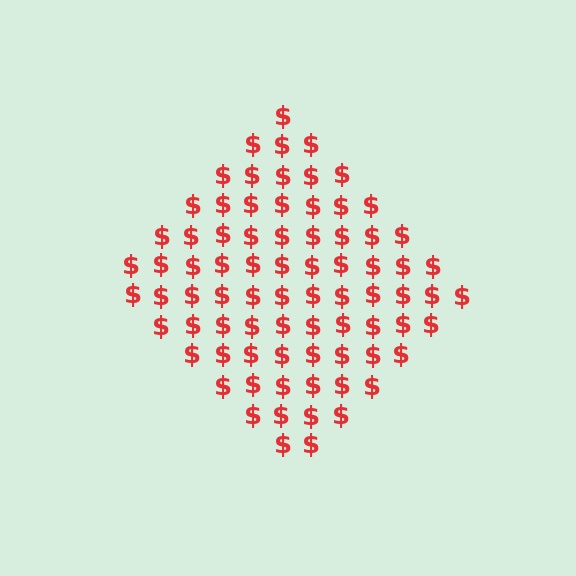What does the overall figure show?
The overall figure shows a diamond.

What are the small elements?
The small elements are dollar signs.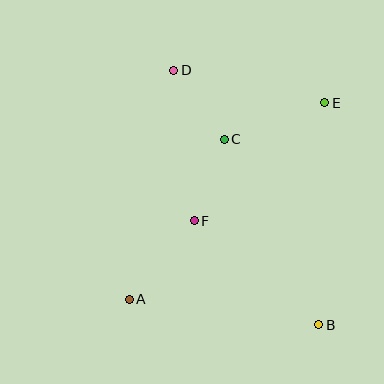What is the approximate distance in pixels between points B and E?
The distance between B and E is approximately 222 pixels.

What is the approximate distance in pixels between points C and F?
The distance between C and F is approximately 87 pixels.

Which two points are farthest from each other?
Points B and D are farthest from each other.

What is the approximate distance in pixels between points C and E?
The distance between C and E is approximately 107 pixels.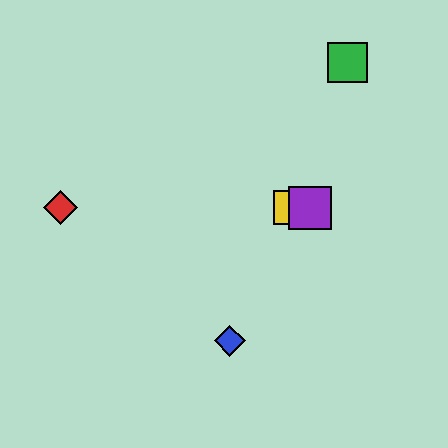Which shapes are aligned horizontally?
The red diamond, the yellow square, the purple square are aligned horizontally.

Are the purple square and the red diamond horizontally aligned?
Yes, both are at y≈208.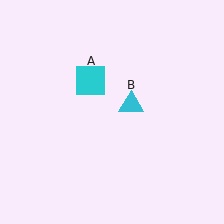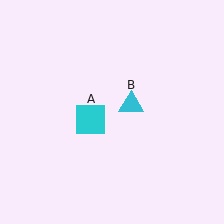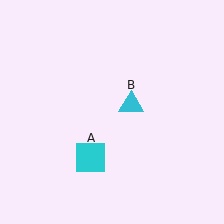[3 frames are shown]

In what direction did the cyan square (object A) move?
The cyan square (object A) moved down.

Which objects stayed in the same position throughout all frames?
Cyan triangle (object B) remained stationary.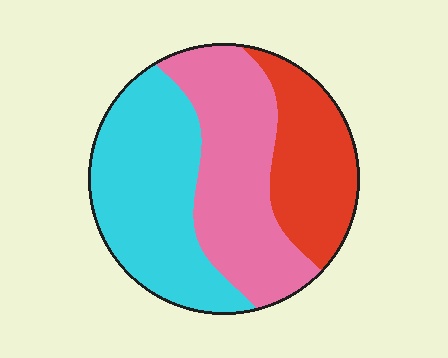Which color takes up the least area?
Red, at roughly 25%.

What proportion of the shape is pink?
Pink covers roughly 35% of the shape.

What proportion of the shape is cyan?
Cyan takes up between a quarter and a half of the shape.